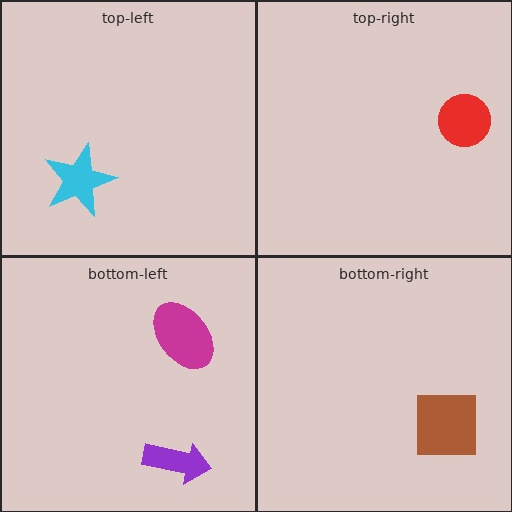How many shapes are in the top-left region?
1.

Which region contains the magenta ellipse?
The bottom-left region.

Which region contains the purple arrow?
The bottom-left region.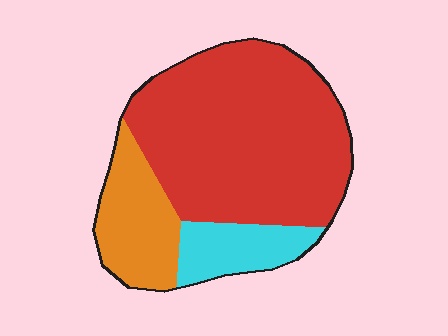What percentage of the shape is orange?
Orange takes up about one fifth (1/5) of the shape.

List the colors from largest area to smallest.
From largest to smallest: red, orange, cyan.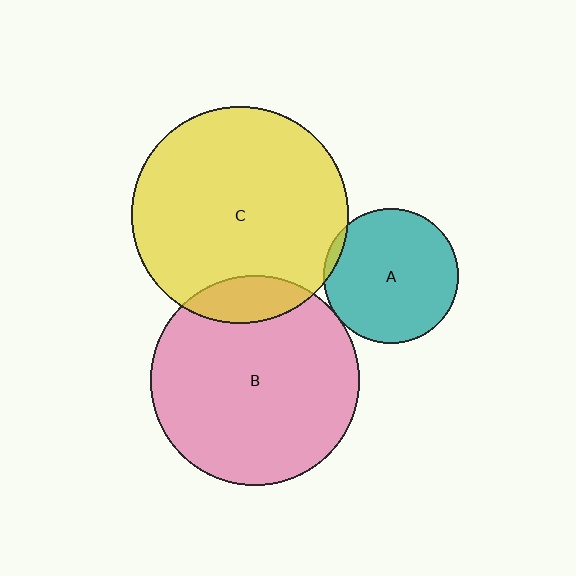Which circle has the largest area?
Circle C (yellow).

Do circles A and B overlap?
Yes.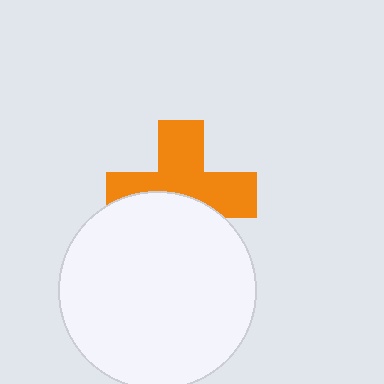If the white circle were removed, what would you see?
You would see the complete orange cross.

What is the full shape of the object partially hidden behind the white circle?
The partially hidden object is an orange cross.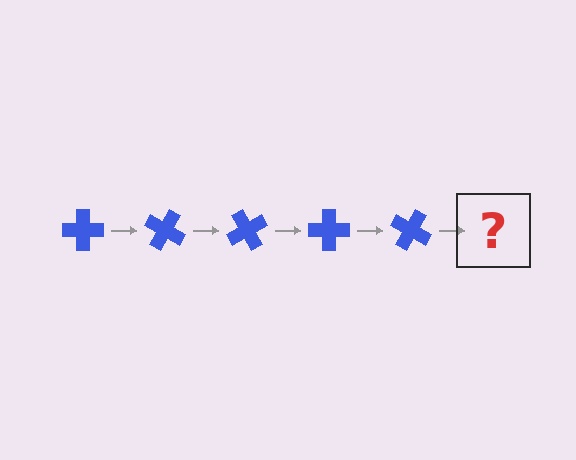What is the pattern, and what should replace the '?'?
The pattern is that the cross rotates 30 degrees each step. The '?' should be a blue cross rotated 150 degrees.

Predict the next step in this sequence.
The next step is a blue cross rotated 150 degrees.